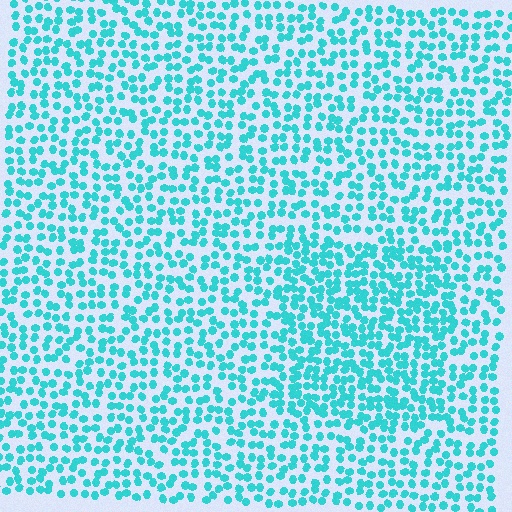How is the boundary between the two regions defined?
The boundary is defined by a change in element density (approximately 1.5x ratio). All elements are the same color, size, and shape.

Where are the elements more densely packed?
The elements are more densely packed inside the rectangle boundary.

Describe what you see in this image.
The image contains small cyan elements arranged at two different densities. A rectangle-shaped region is visible where the elements are more densely packed than the surrounding area.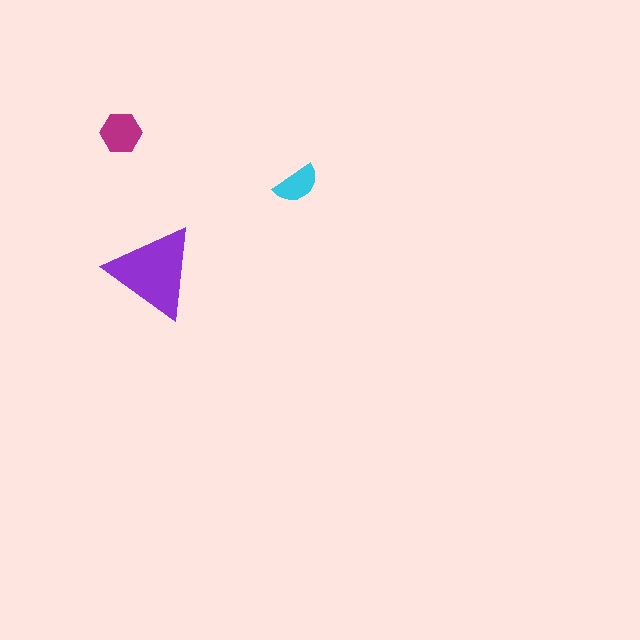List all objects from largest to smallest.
The purple triangle, the magenta hexagon, the cyan semicircle.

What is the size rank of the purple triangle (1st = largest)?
1st.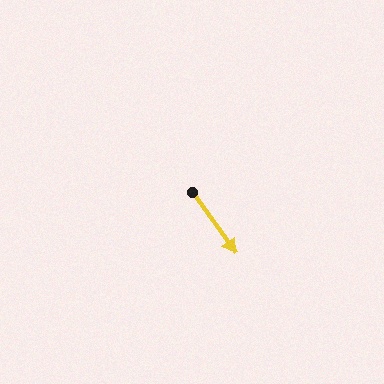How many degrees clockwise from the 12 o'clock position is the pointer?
Approximately 144 degrees.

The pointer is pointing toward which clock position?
Roughly 5 o'clock.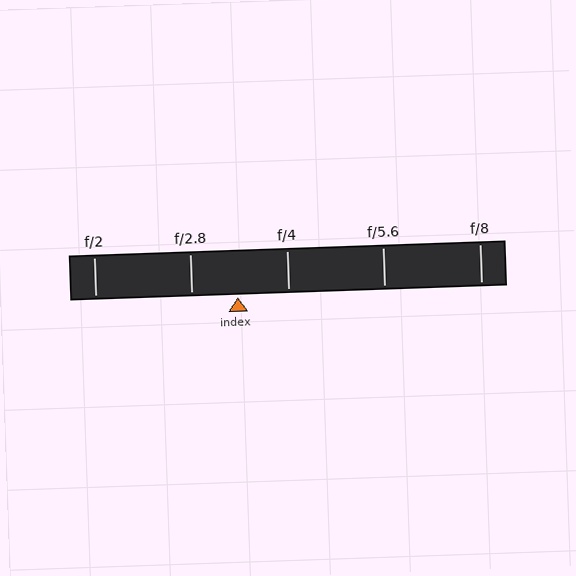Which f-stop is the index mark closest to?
The index mark is closest to f/2.8.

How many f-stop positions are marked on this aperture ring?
There are 5 f-stop positions marked.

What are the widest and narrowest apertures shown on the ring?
The widest aperture shown is f/2 and the narrowest is f/8.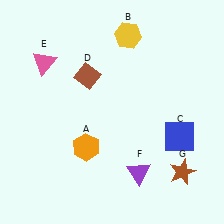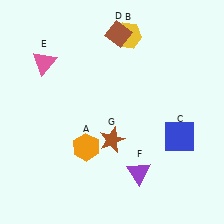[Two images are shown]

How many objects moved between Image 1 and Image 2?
2 objects moved between the two images.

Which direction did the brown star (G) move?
The brown star (G) moved left.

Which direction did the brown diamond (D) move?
The brown diamond (D) moved up.